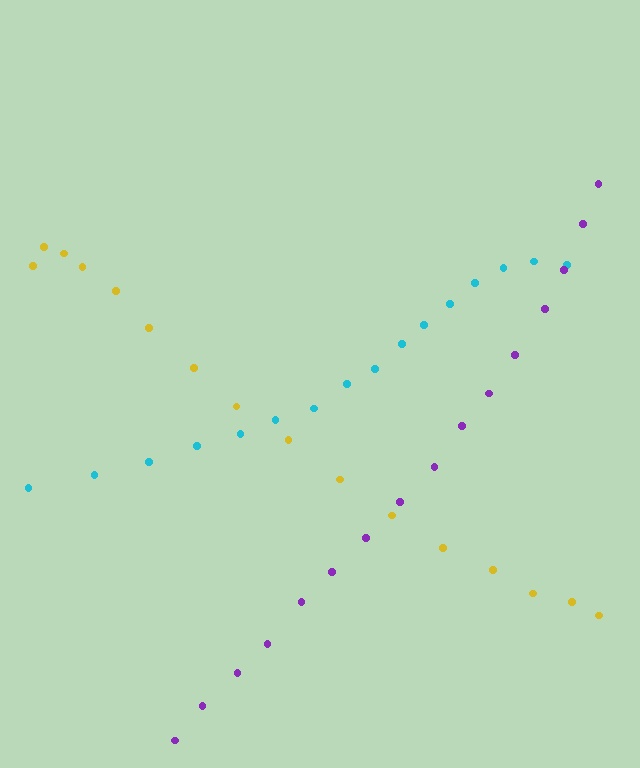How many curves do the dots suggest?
There are 3 distinct paths.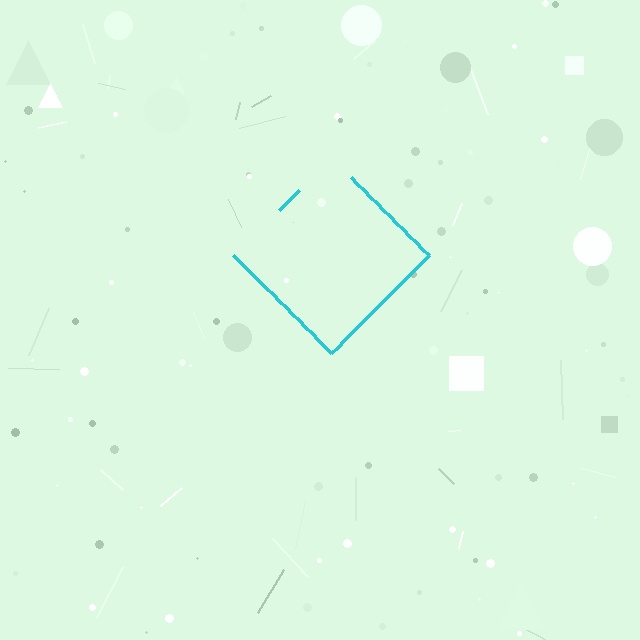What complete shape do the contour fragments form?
The contour fragments form a diamond.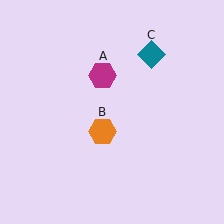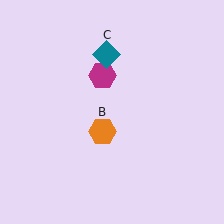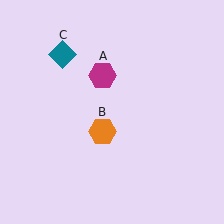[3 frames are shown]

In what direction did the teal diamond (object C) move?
The teal diamond (object C) moved left.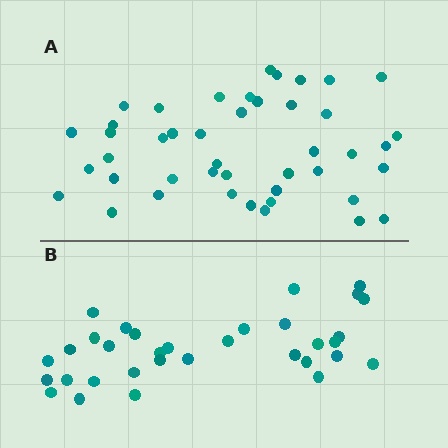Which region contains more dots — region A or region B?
Region A (the top region) has more dots.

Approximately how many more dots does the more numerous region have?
Region A has roughly 12 or so more dots than region B.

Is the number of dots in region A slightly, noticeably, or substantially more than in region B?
Region A has noticeably more, but not dramatically so. The ratio is roughly 1.3 to 1.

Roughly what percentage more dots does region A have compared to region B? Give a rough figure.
About 35% more.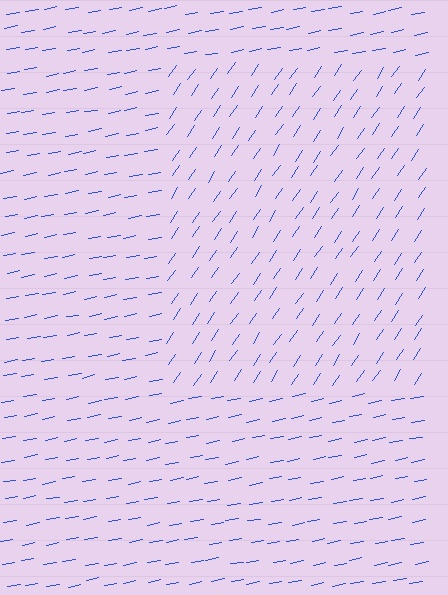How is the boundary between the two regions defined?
The boundary is defined purely by a change in line orientation (approximately 45 degrees difference). All lines are the same color and thickness.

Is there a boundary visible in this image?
Yes, there is a texture boundary formed by a change in line orientation.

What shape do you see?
I see a rectangle.